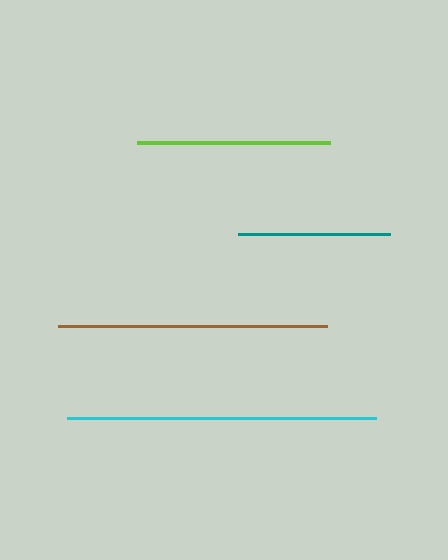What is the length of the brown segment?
The brown segment is approximately 270 pixels long.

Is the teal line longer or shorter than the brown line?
The brown line is longer than the teal line.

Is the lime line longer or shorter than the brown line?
The brown line is longer than the lime line.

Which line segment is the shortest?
The teal line is the shortest at approximately 152 pixels.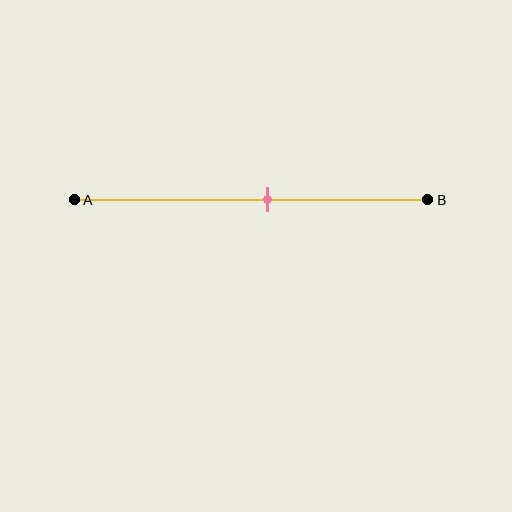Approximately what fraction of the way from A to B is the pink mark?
The pink mark is approximately 55% of the way from A to B.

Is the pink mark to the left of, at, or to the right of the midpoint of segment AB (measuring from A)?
The pink mark is to the right of the midpoint of segment AB.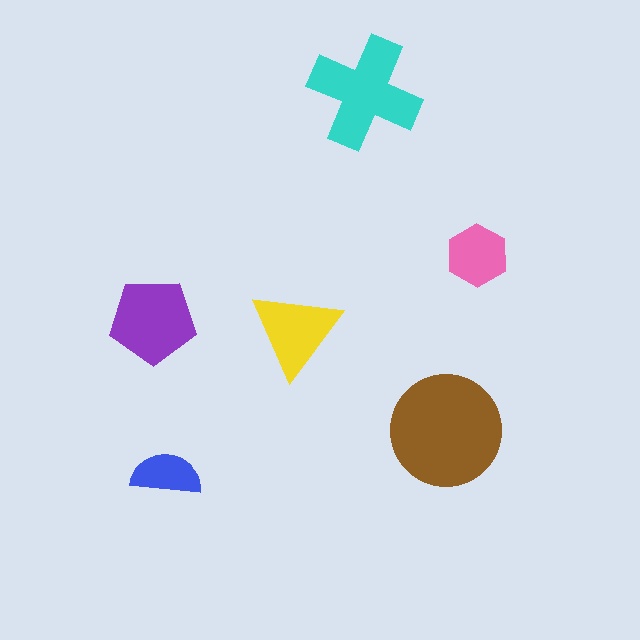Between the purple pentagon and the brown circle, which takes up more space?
The brown circle.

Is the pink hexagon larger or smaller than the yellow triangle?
Smaller.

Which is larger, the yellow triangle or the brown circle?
The brown circle.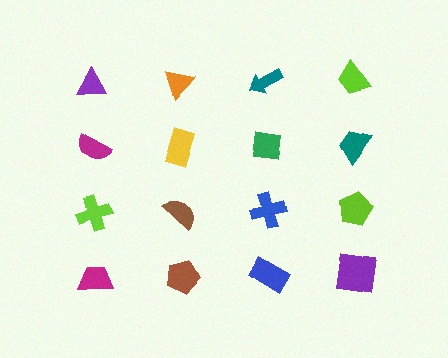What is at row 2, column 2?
A yellow rectangle.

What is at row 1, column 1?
A purple triangle.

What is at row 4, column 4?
A purple square.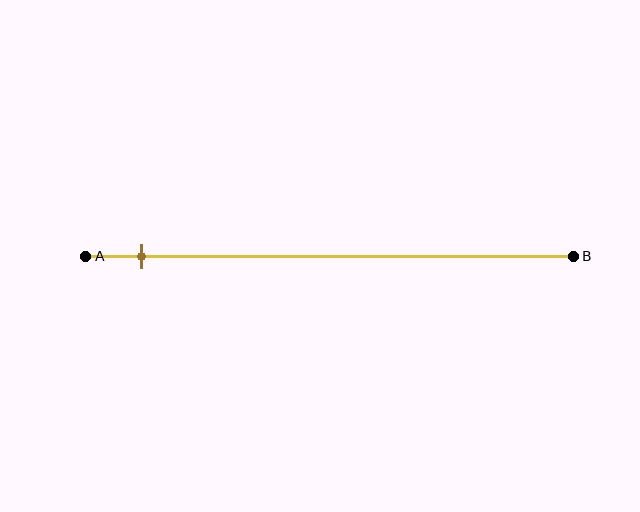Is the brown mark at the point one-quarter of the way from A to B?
No, the mark is at about 10% from A, not at the 25% one-quarter point.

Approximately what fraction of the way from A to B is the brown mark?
The brown mark is approximately 10% of the way from A to B.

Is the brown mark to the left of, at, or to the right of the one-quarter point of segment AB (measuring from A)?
The brown mark is to the left of the one-quarter point of segment AB.